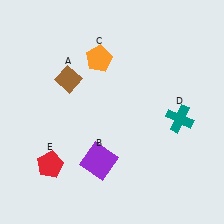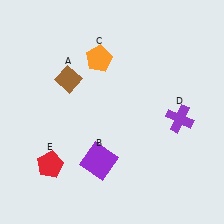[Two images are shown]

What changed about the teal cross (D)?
In Image 1, D is teal. In Image 2, it changed to purple.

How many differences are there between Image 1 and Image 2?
There is 1 difference between the two images.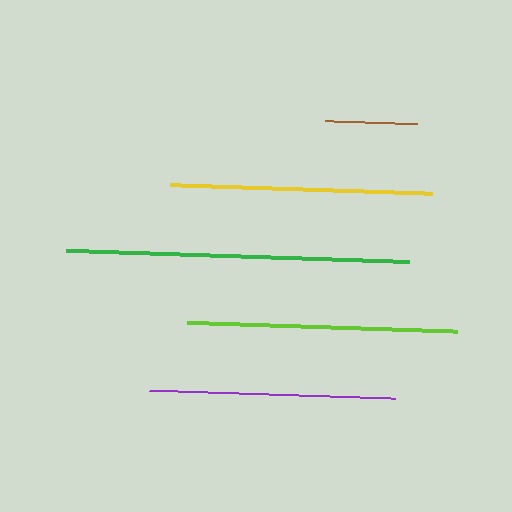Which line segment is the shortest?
The brown line is the shortest at approximately 92 pixels.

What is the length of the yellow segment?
The yellow segment is approximately 262 pixels long.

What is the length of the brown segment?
The brown segment is approximately 92 pixels long.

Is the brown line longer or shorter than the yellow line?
The yellow line is longer than the brown line.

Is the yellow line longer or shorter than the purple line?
The yellow line is longer than the purple line.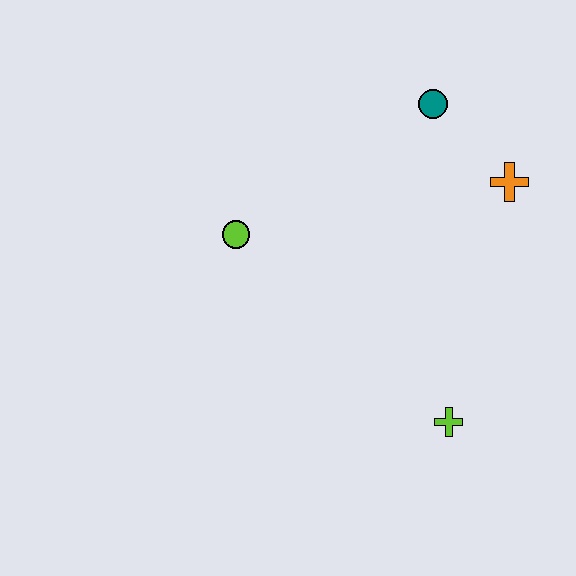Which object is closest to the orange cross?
The teal circle is closest to the orange cross.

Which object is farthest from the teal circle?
The lime cross is farthest from the teal circle.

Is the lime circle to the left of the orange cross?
Yes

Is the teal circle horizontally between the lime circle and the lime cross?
Yes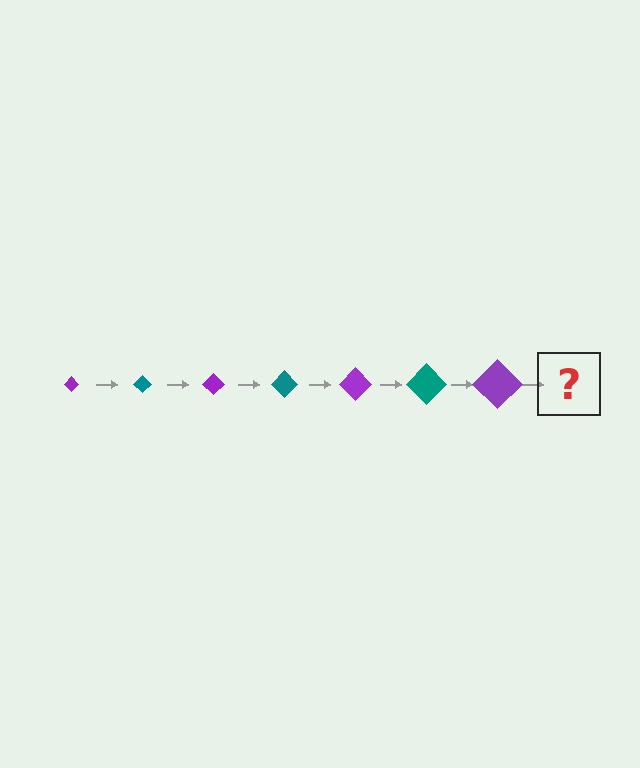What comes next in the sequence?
The next element should be a teal diamond, larger than the previous one.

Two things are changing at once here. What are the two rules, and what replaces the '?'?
The two rules are that the diamond grows larger each step and the color cycles through purple and teal. The '?' should be a teal diamond, larger than the previous one.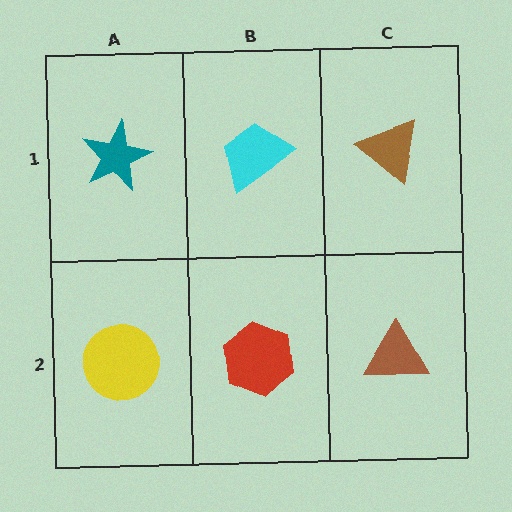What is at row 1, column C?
A brown triangle.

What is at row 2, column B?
A red hexagon.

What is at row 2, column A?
A yellow circle.